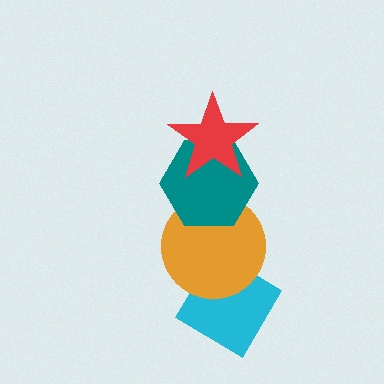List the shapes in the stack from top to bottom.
From top to bottom: the red star, the teal hexagon, the orange circle, the cyan diamond.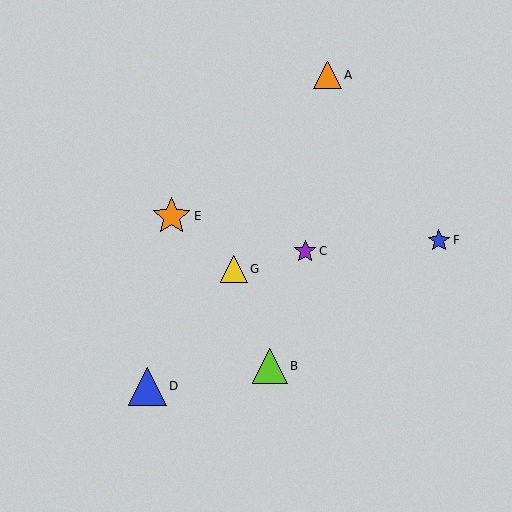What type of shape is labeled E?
Shape E is an orange star.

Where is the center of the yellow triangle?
The center of the yellow triangle is at (234, 269).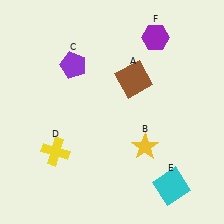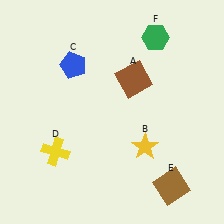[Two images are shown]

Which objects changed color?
C changed from purple to blue. E changed from cyan to brown. F changed from purple to green.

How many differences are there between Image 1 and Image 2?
There are 3 differences between the two images.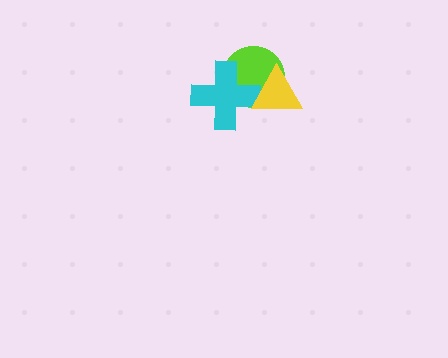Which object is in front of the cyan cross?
The yellow triangle is in front of the cyan cross.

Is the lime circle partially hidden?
Yes, it is partially covered by another shape.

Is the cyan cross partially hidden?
Yes, it is partially covered by another shape.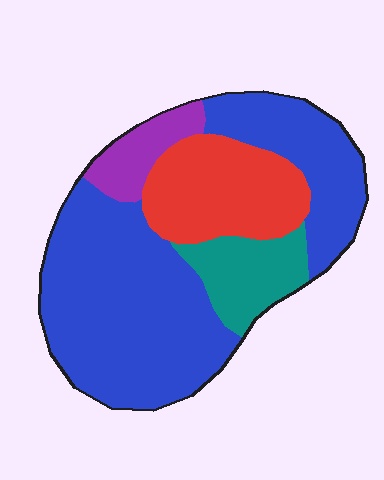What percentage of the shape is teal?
Teal takes up less than a quarter of the shape.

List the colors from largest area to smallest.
From largest to smallest: blue, red, teal, purple.